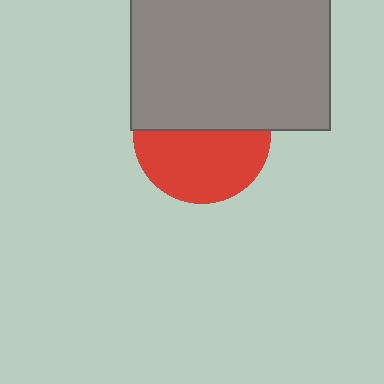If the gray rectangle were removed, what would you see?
You would see the complete red circle.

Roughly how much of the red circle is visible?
About half of it is visible (roughly 53%).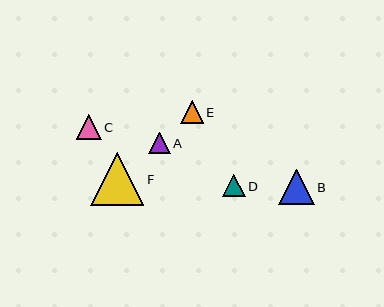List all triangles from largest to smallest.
From largest to smallest: F, B, C, E, D, A.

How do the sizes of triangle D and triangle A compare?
Triangle D and triangle A are approximately the same size.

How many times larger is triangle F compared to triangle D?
Triangle F is approximately 2.4 times the size of triangle D.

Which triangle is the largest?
Triangle F is the largest with a size of approximately 53 pixels.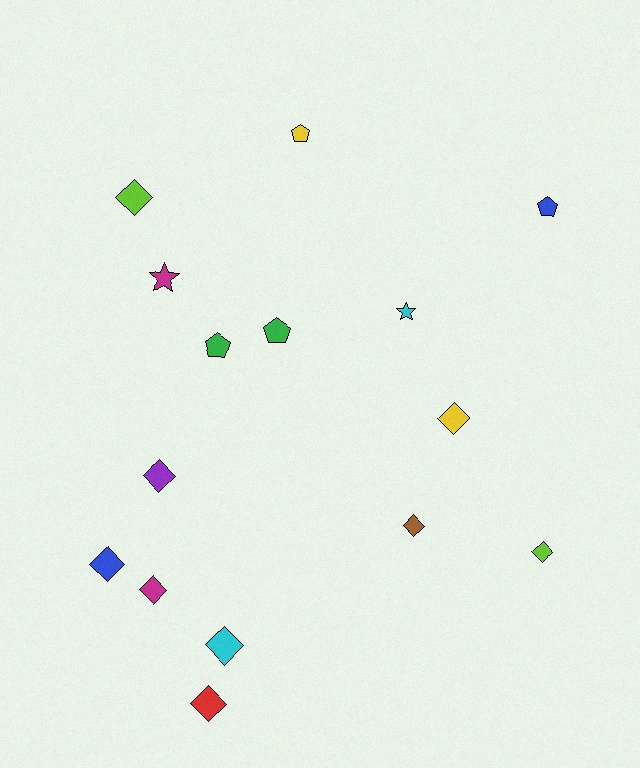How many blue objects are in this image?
There are 2 blue objects.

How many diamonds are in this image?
There are 9 diamonds.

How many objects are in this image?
There are 15 objects.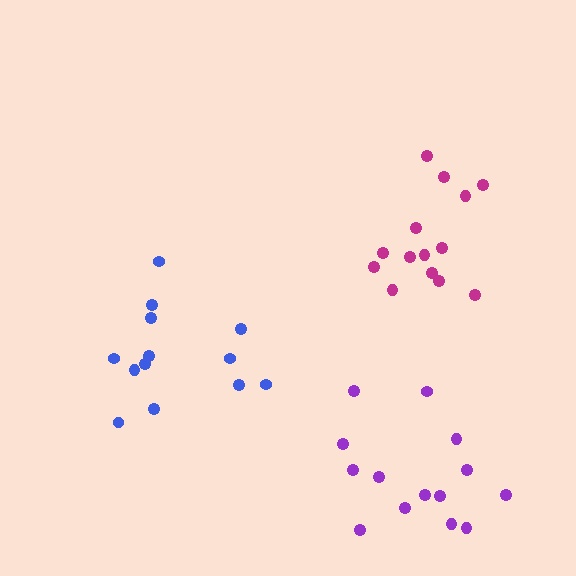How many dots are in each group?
Group 1: 13 dots, Group 2: 14 dots, Group 3: 14 dots (41 total).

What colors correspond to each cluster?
The clusters are colored: blue, magenta, purple.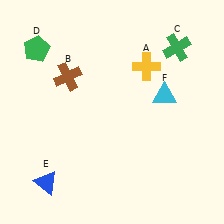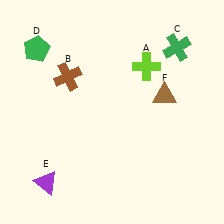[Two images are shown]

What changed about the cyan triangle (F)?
In Image 1, F is cyan. In Image 2, it changed to brown.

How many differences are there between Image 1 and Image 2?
There are 3 differences between the two images.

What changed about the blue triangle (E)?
In Image 1, E is blue. In Image 2, it changed to purple.